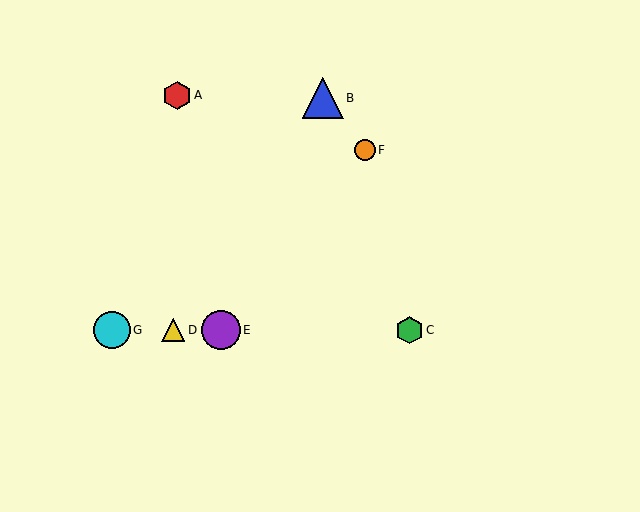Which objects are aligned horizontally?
Objects C, D, E, G are aligned horizontally.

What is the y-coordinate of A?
Object A is at y≈95.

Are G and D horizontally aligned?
Yes, both are at y≈330.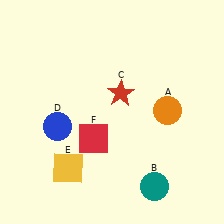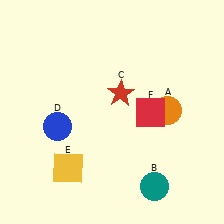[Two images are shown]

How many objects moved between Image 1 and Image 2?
1 object moved between the two images.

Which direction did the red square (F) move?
The red square (F) moved right.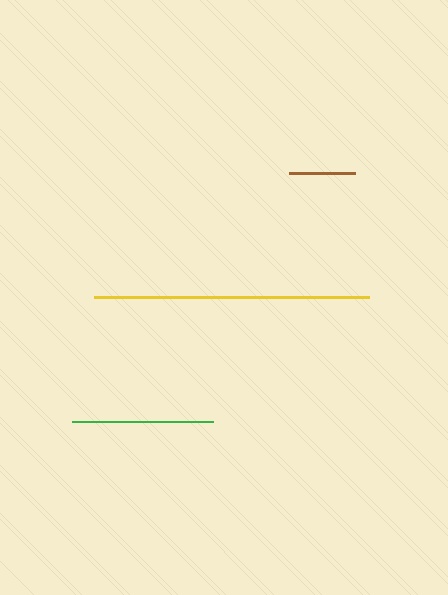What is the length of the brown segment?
The brown segment is approximately 66 pixels long.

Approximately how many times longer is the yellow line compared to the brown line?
The yellow line is approximately 4.1 times the length of the brown line.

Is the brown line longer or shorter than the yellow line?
The yellow line is longer than the brown line.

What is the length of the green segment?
The green segment is approximately 141 pixels long.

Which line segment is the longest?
The yellow line is the longest at approximately 275 pixels.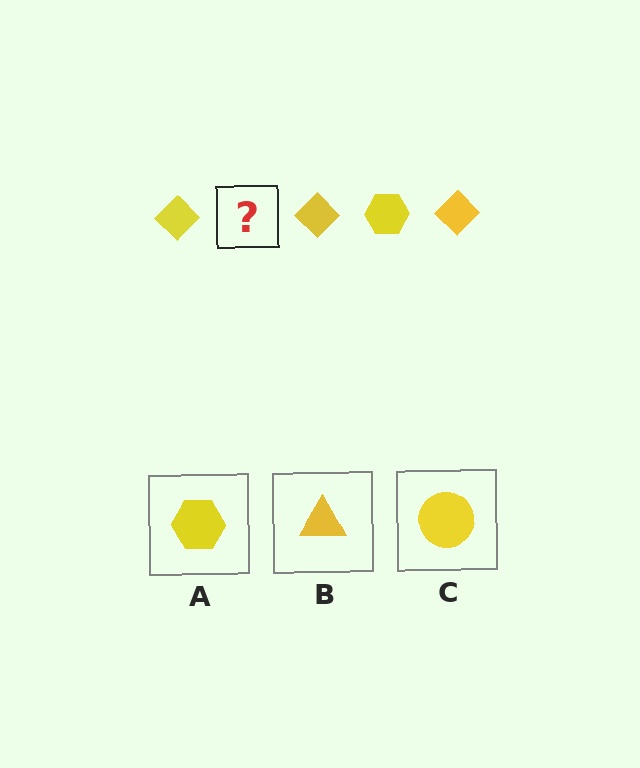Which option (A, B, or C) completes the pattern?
A.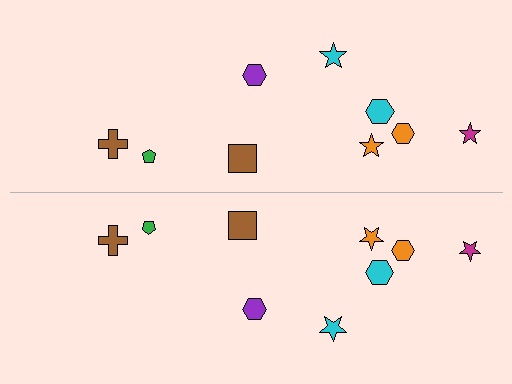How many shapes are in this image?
There are 18 shapes in this image.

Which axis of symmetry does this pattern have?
The pattern has a horizontal axis of symmetry running through the center of the image.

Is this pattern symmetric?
Yes, this pattern has bilateral (reflection) symmetry.